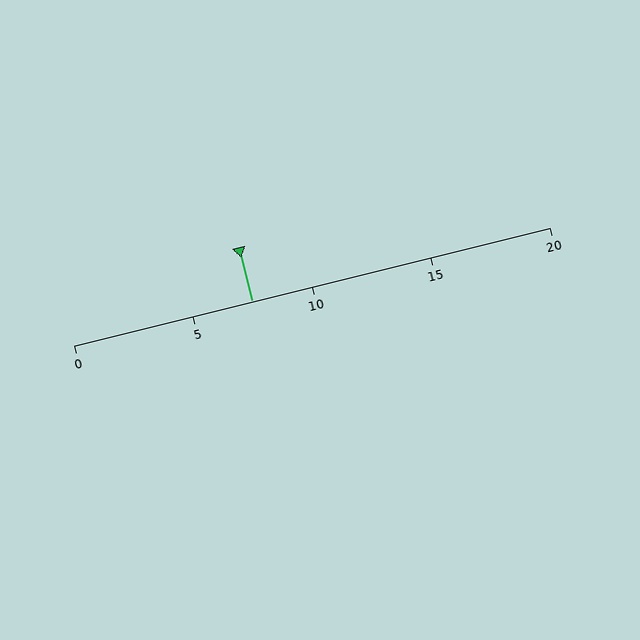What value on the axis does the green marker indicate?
The marker indicates approximately 7.5.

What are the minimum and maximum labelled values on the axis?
The axis runs from 0 to 20.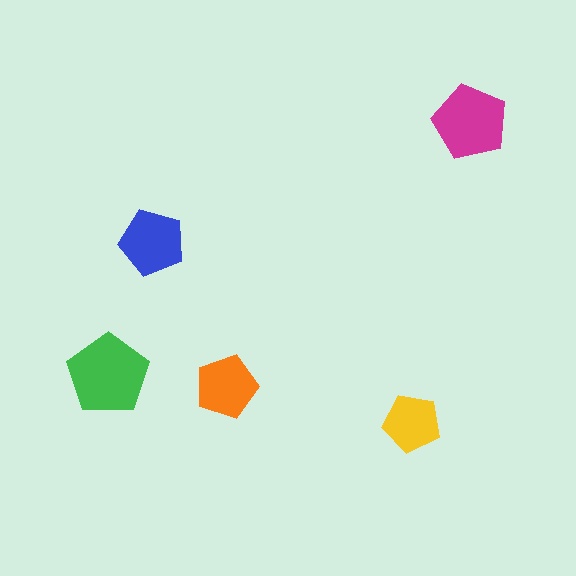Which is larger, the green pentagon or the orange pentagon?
The green one.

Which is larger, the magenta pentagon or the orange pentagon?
The magenta one.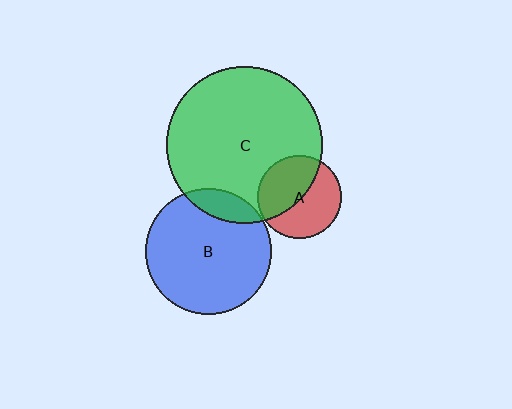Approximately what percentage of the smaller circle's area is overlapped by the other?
Approximately 15%.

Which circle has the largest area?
Circle C (green).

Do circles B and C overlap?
Yes.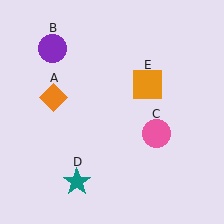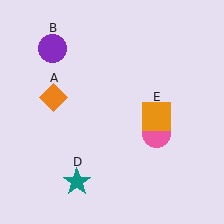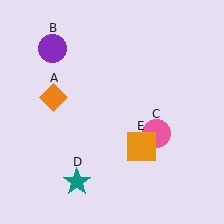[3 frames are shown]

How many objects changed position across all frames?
1 object changed position: orange square (object E).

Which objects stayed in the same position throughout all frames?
Orange diamond (object A) and purple circle (object B) and pink circle (object C) and teal star (object D) remained stationary.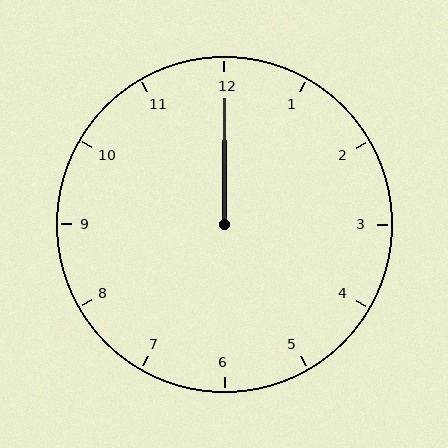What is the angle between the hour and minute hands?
Approximately 0 degrees.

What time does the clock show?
12:00.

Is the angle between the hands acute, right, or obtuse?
It is acute.